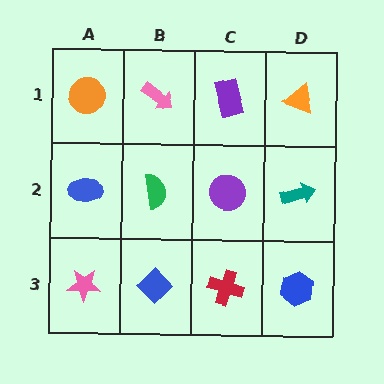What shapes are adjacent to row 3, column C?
A purple circle (row 2, column C), a blue diamond (row 3, column B), a blue hexagon (row 3, column D).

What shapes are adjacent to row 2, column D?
An orange triangle (row 1, column D), a blue hexagon (row 3, column D), a purple circle (row 2, column C).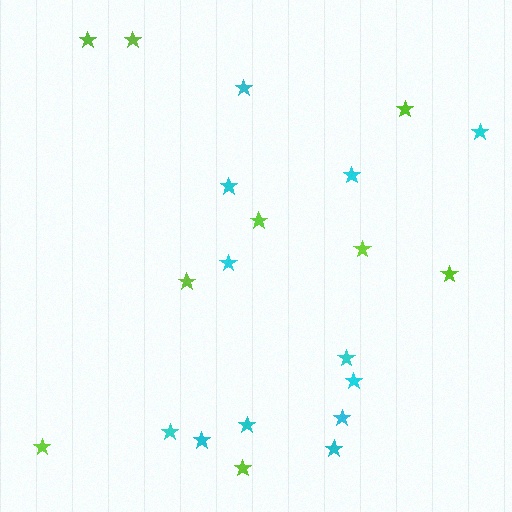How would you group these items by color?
There are 2 groups: one group of lime stars (9) and one group of cyan stars (12).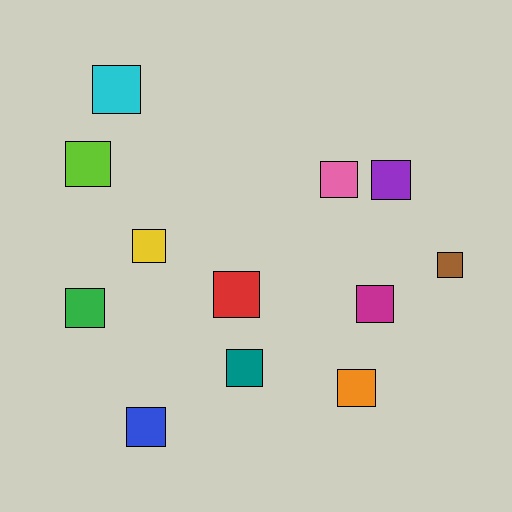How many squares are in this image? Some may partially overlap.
There are 12 squares.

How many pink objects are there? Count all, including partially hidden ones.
There is 1 pink object.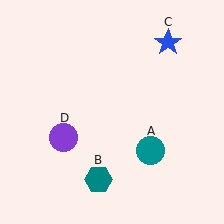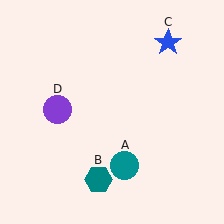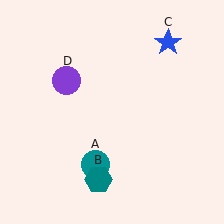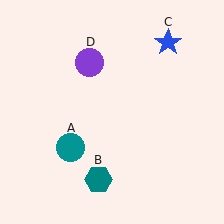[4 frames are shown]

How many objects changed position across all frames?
2 objects changed position: teal circle (object A), purple circle (object D).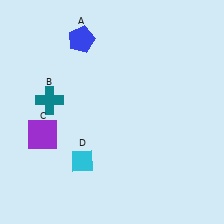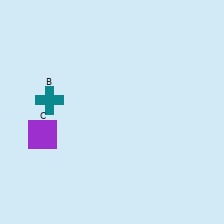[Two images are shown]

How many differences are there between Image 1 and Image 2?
There are 2 differences between the two images.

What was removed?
The cyan diamond (D), the blue pentagon (A) were removed in Image 2.